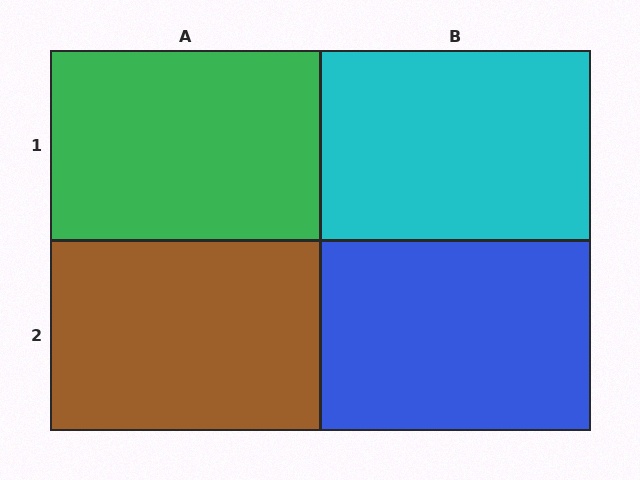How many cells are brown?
1 cell is brown.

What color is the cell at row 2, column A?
Brown.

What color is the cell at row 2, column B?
Blue.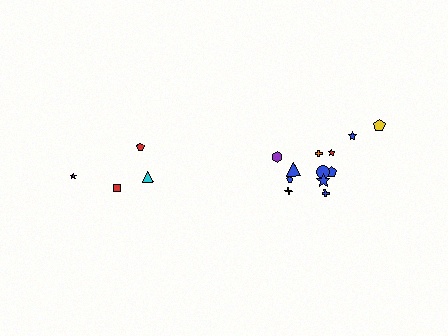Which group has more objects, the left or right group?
The right group.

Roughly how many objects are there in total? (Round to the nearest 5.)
Roughly 15 objects in total.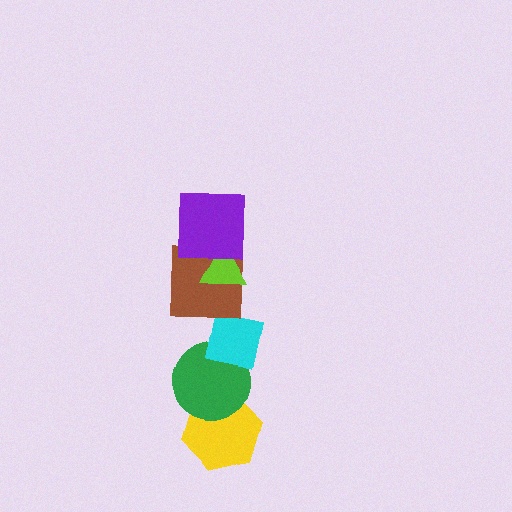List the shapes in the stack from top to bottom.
From top to bottom: the purple square, the lime triangle, the brown square, the cyan square, the green circle, the yellow hexagon.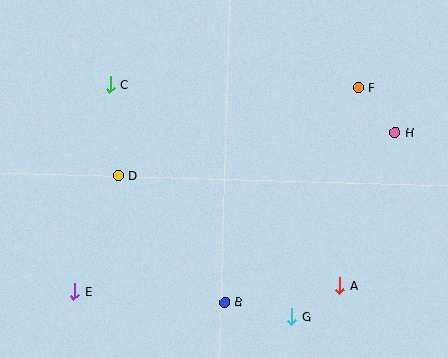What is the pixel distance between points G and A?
The distance between G and A is 57 pixels.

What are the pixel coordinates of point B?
Point B is at (225, 302).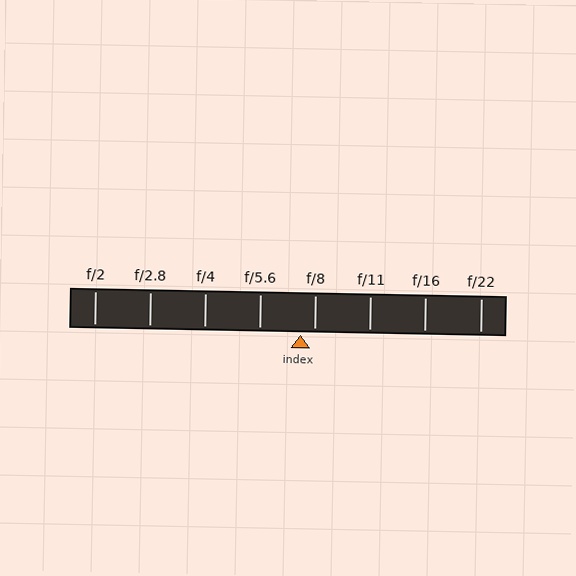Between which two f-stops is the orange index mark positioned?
The index mark is between f/5.6 and f/8.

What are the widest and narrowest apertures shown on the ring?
The widest aperture shown is f/2 and the narrowest is f/22.